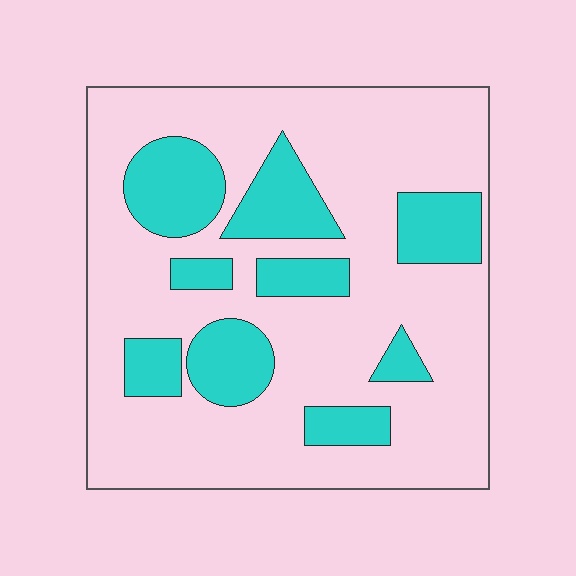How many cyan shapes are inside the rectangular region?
9.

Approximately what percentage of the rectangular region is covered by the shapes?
Approximately 25%.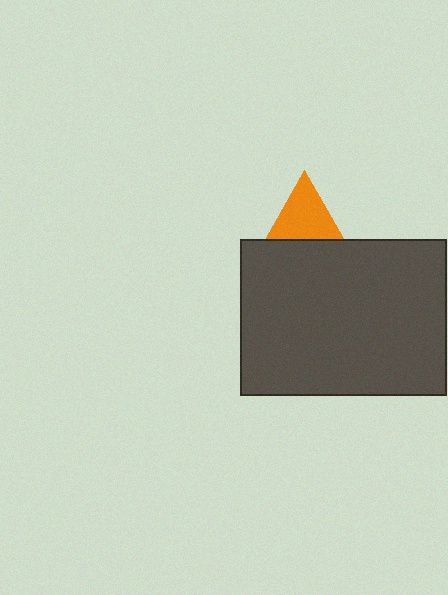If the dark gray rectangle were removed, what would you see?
You would see the complete orange triangle.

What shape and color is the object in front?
The object in front is a dark gray rectangle.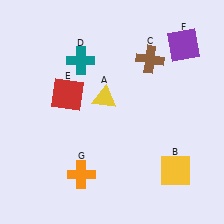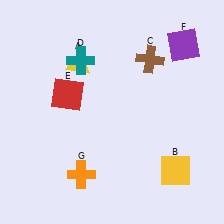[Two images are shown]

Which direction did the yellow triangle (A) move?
The yellow triangle (A) moved up.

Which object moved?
The yellow triangle (A) moved up.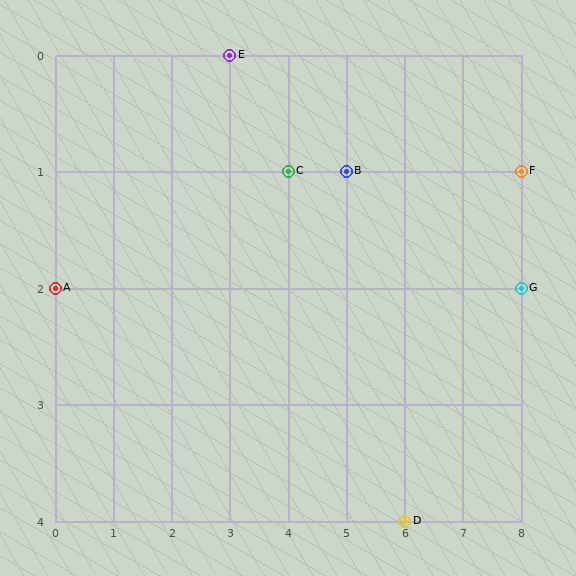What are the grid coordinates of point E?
Point E is at grid coordinates (3, 0).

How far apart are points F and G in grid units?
Points F and G are 1 row apart.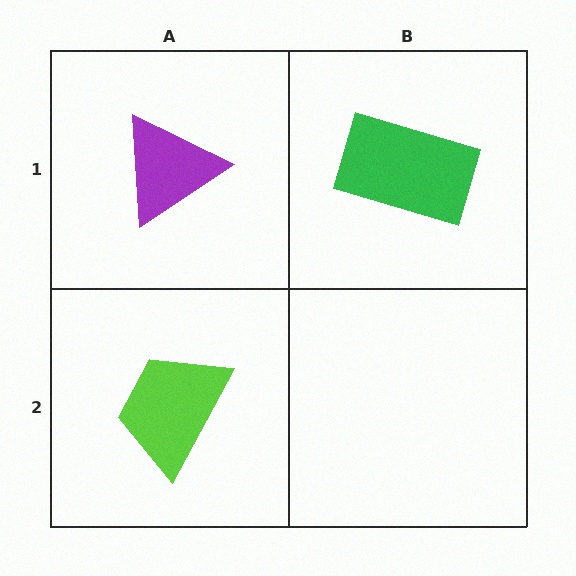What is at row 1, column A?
A purple triangle.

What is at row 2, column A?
A lime trapezoid.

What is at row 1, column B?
A green rectangle.